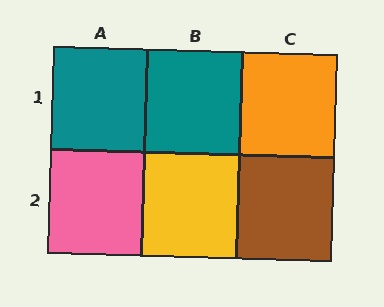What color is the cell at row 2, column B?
Yellow.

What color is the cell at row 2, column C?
Brown.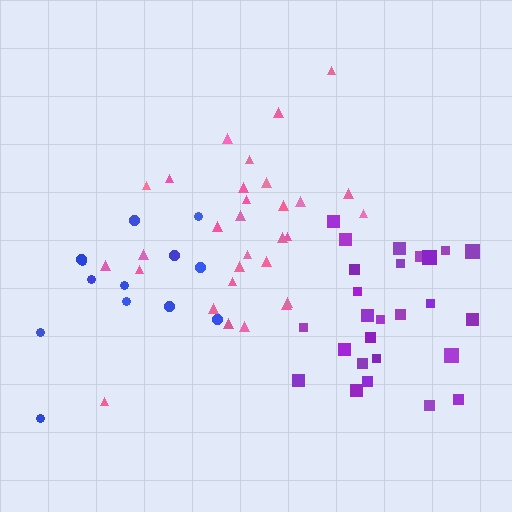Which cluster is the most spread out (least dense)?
Blue.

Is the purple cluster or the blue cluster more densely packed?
Purple.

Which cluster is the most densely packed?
Pink.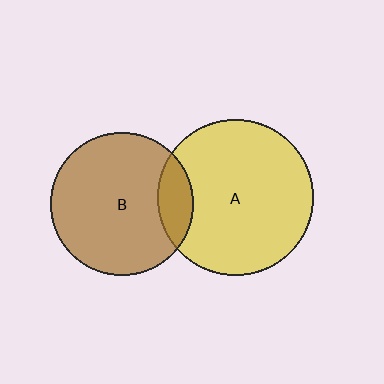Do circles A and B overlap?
Yes.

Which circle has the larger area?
Circle A (yellow).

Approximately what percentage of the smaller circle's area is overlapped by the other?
Approximately 15%.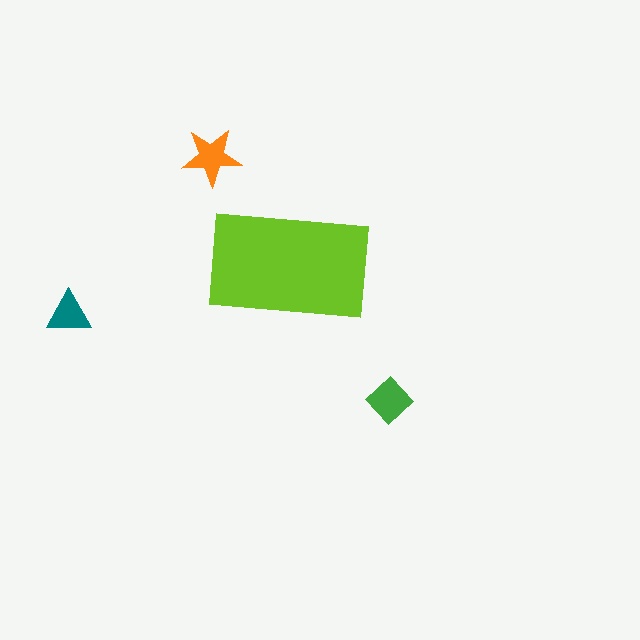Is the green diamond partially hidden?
No, the green diamond is fully visible.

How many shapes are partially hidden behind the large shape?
0 shapes are partially hidden.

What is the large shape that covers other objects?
A lime rectangle.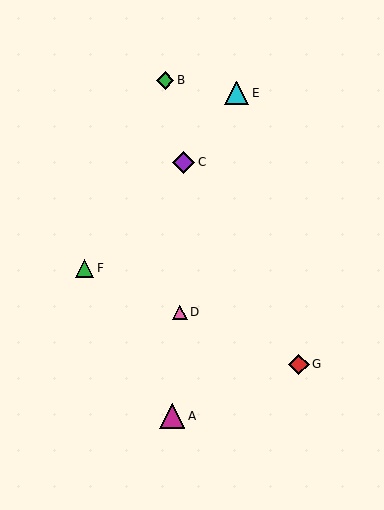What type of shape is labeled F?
Shape F is a green triangle.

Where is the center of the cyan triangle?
The center of the cyan triangle is at (237, 93).